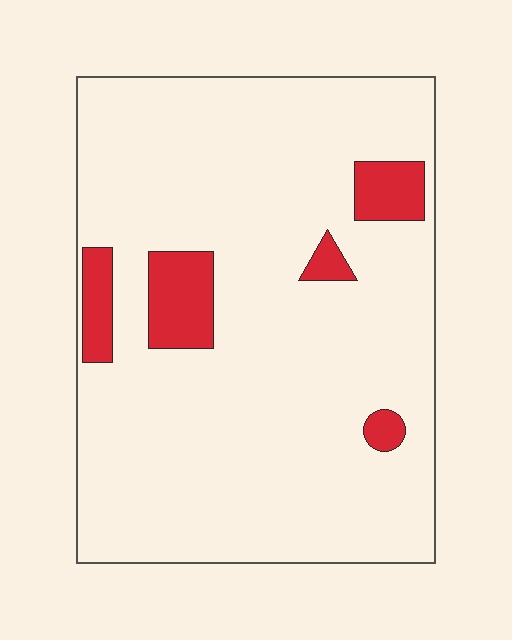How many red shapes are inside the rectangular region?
5.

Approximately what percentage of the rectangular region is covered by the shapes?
Approximately 10%.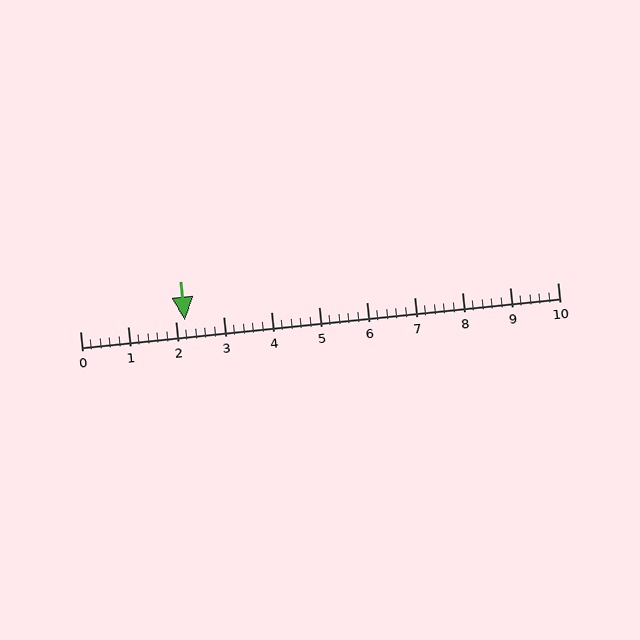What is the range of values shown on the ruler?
The ruler shows values from 0 to 10.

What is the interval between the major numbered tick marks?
The major tick marks are spaced 1 units apart.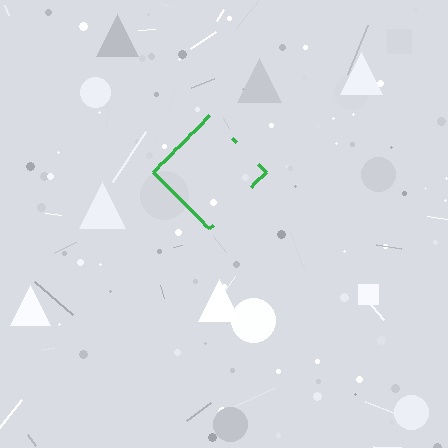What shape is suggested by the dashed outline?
The dashed outline suggests a diamond.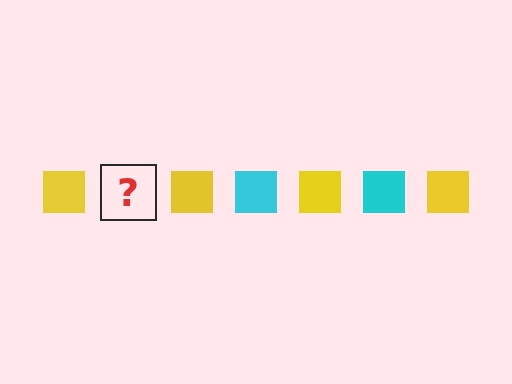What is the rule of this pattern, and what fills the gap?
The rule is that the pattern cycles through yellow, cyan squares. The gap should be filled with a cyan square.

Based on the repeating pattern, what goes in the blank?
The blank should be a cyan square.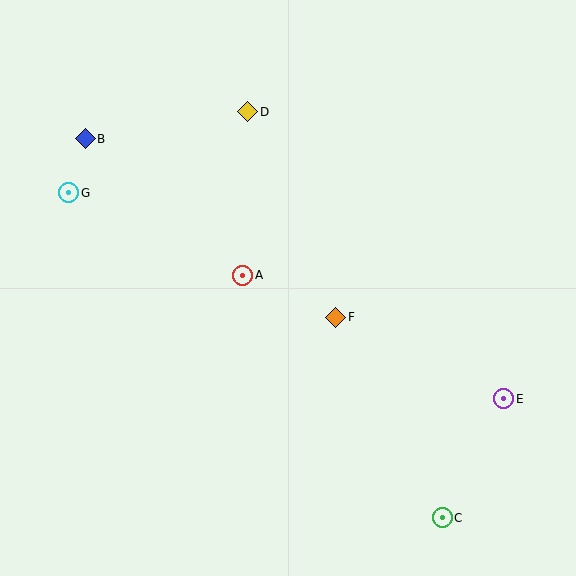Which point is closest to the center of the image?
Point A at (243, 275) is closest to the center.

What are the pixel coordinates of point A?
Point A is at (243, 275).